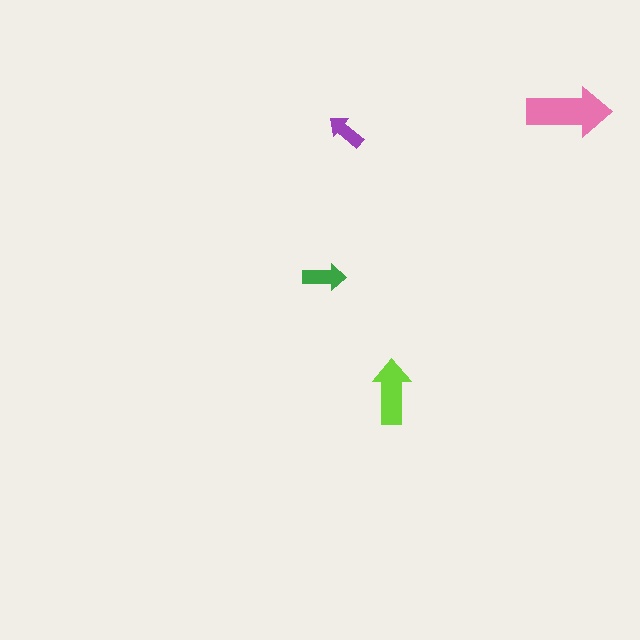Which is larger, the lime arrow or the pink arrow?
The pink one.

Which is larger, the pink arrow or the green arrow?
The pink one.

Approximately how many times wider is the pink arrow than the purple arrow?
About 2 times wider.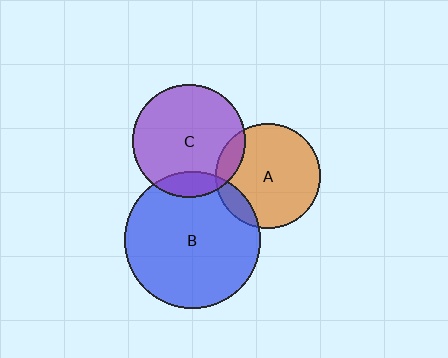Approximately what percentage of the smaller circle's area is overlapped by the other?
Approximately 10%.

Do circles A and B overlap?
Yes.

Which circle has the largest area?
Circle B (blue).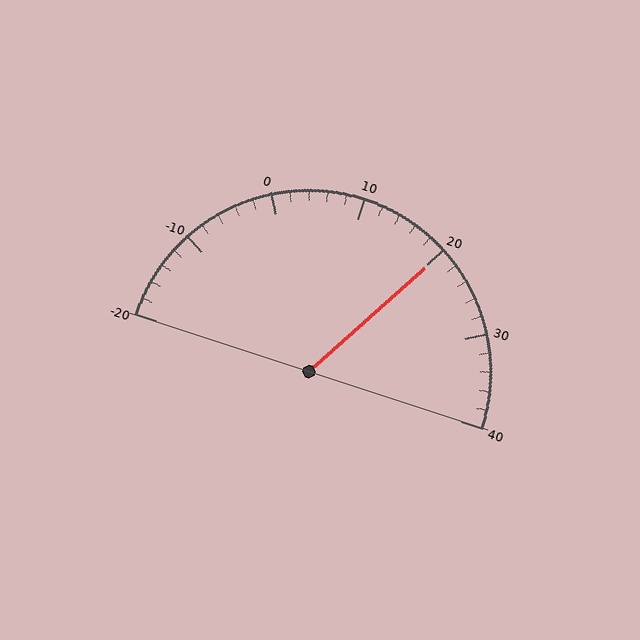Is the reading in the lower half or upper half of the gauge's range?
The reading is in the upper half of the range (-20 to 40).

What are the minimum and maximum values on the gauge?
The gauge ranges from -20 to 40.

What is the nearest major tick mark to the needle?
The nearest major tick mark is 20.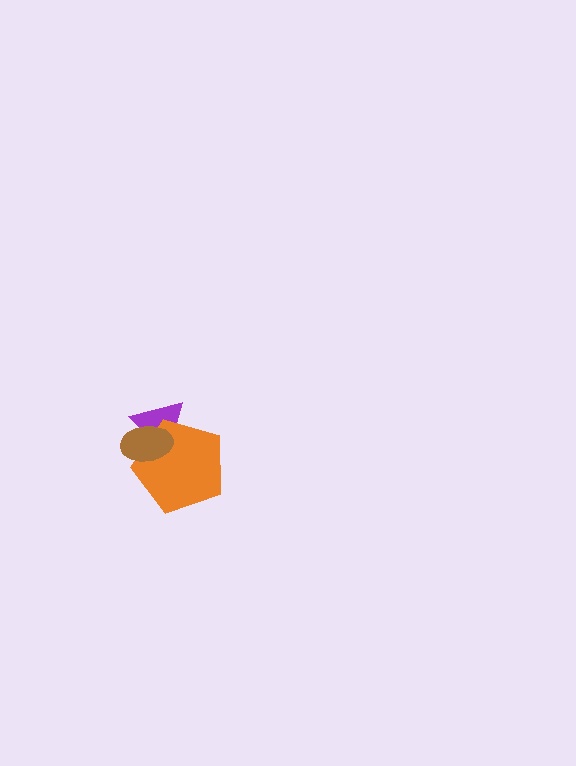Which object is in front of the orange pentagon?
The brown ellipse is in front of the orange pentagon.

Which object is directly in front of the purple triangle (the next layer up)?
The orange pentagon is directly in front of the purple triangle.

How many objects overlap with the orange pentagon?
2 objects overlap with the orange pentagon.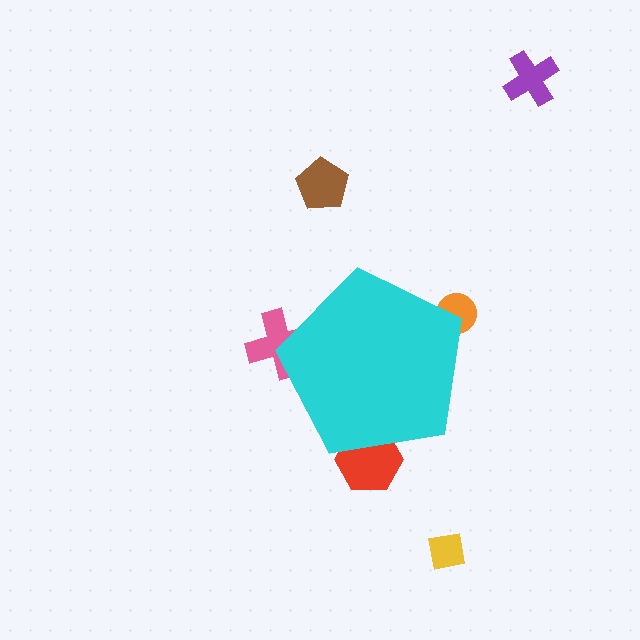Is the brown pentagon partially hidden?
No, the brown pentagon is fully visible.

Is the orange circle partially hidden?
Yes, the orange circle is partially hidden behind the cyan pentagon.